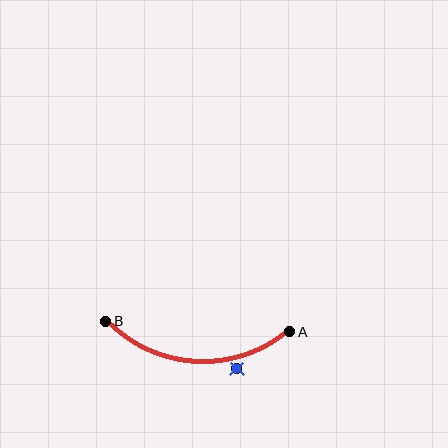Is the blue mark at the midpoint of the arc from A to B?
No — the blue mark does not lie on the arc at all. It sits slightly outside the curve.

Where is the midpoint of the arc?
The arc midpoint is the point on the curve farthest from the straight line joining A and B. It sits below that line.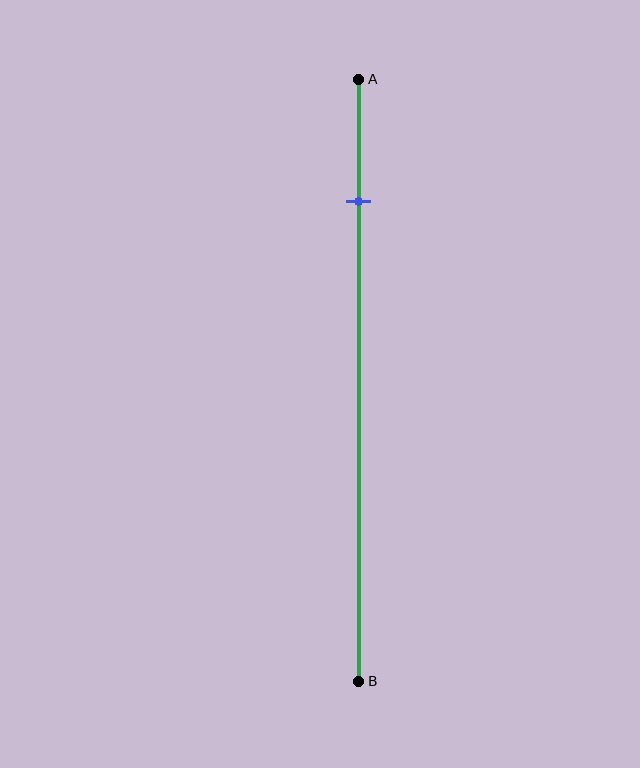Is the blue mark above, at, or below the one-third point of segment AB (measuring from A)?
The blue mark is above the one-third point of segment AB.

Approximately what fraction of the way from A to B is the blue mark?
The blue mark is approximately 20% of the way from A to B.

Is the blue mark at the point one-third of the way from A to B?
No, the mark is at about 20% from A, not at the 33% one-third point.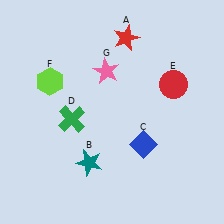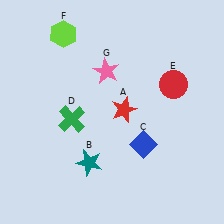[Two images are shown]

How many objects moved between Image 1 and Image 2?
2 objects moved between the two images.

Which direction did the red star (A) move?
The red star (A) moved down.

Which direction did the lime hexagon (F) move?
The lime hexagon (F) moved up.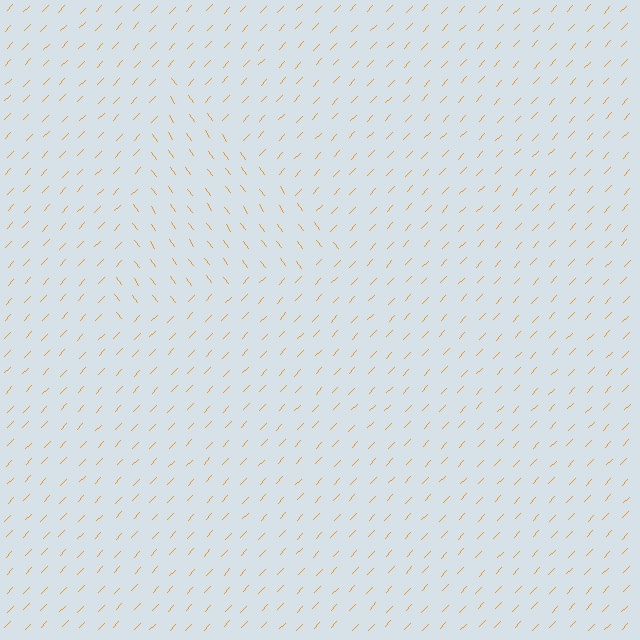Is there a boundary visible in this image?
Yes, there is a texture boundary formed by a change in line orientation.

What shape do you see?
I see a triangle.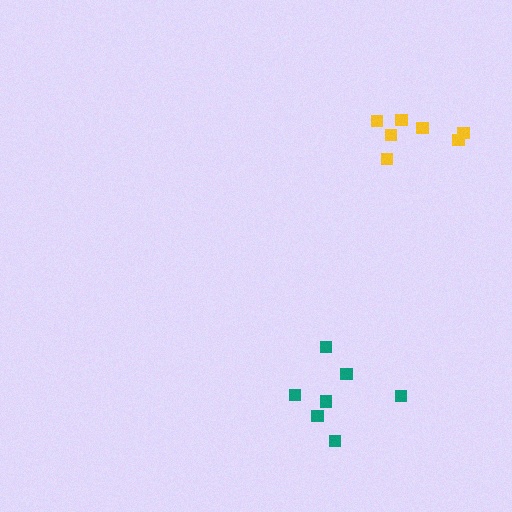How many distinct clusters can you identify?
There are 2 distinct clusters.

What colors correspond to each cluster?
The clusters are colored: yellow, teal.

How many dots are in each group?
Group 1: 7 dots, Group 2: 8 dots (15 total).